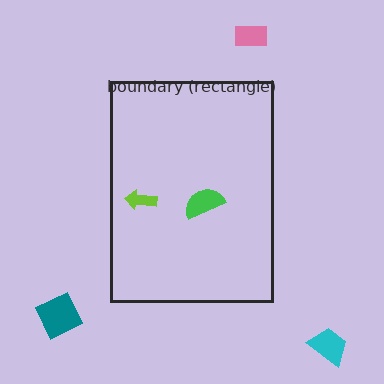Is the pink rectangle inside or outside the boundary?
Outside.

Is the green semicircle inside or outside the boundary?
Inside.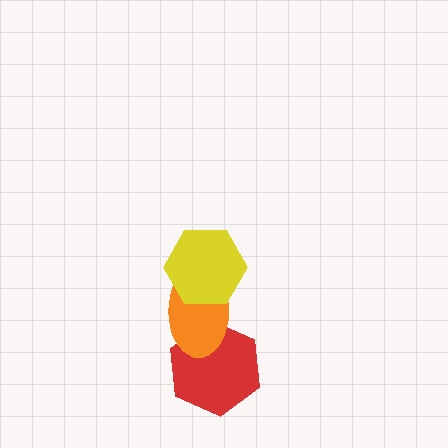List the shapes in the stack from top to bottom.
From top to bottom: the yellow hexagon, the orange ellipse, the red hexagon.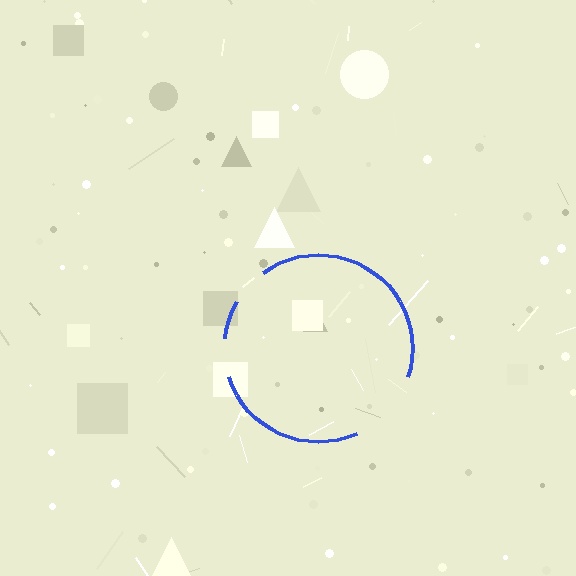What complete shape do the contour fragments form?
The contour fragments form a circle.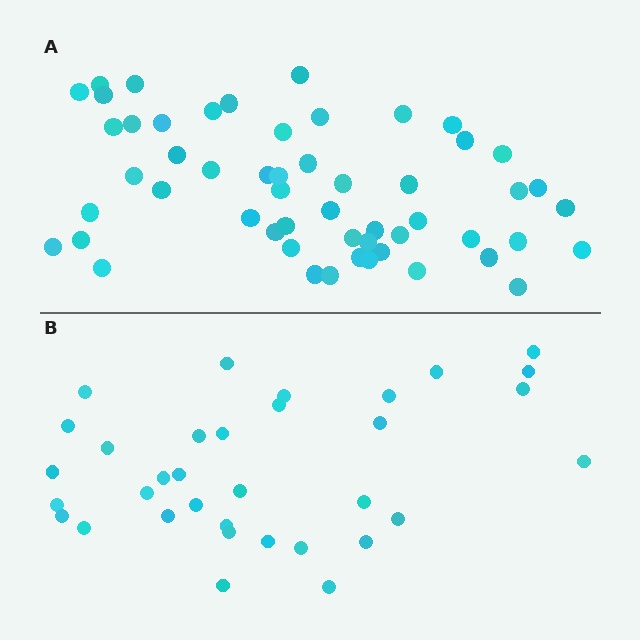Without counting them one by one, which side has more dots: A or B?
Region A (the top region) has more dots.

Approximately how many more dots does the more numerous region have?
Region A has approximately 20 more dots than region B.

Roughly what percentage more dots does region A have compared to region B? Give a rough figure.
About 60% more.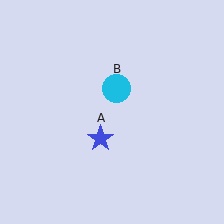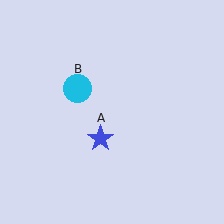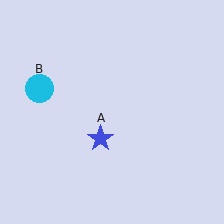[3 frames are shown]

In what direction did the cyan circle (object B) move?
The cyan circle (object B) moved left.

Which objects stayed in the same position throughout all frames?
Blue star (object A) remained stationary.